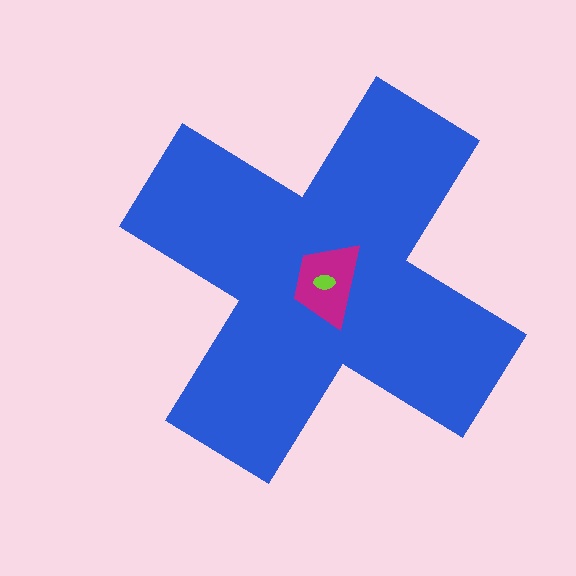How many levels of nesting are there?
3.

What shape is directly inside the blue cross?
The magenta trapezoid.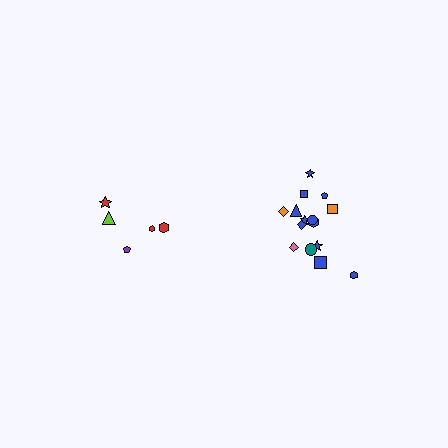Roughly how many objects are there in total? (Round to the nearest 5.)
Roughly 20 objects in total.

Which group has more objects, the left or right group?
The right group.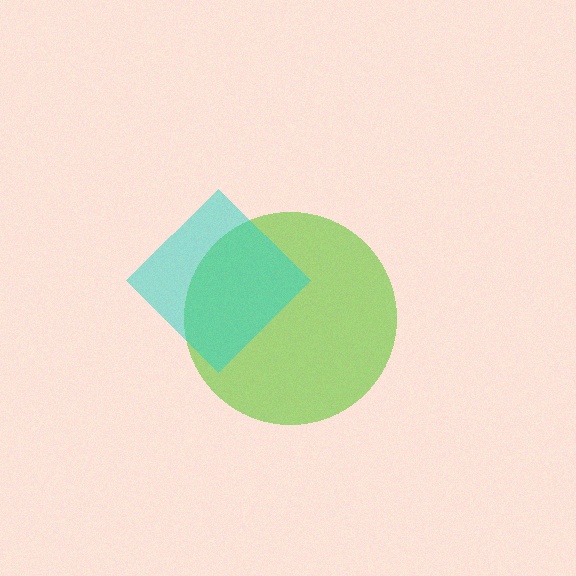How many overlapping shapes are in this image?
There are 2 overlapping shapes in the image.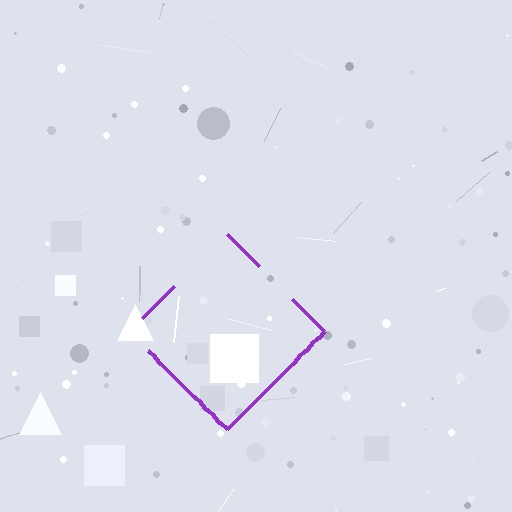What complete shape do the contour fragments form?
The contour fragments form a diamond.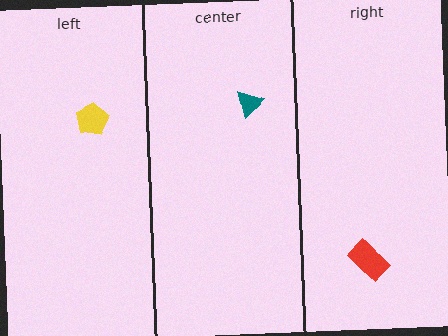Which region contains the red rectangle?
The right region.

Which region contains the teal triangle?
The center region.